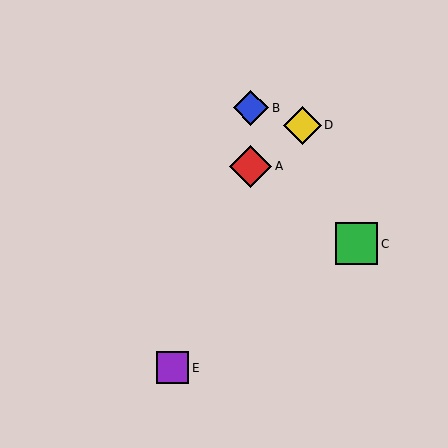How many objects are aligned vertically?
2 objects (A, B) are aligned vertically.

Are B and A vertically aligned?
Yes, both are at x≈251.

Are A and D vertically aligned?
No, A is at x≈251 and D is at x≈303.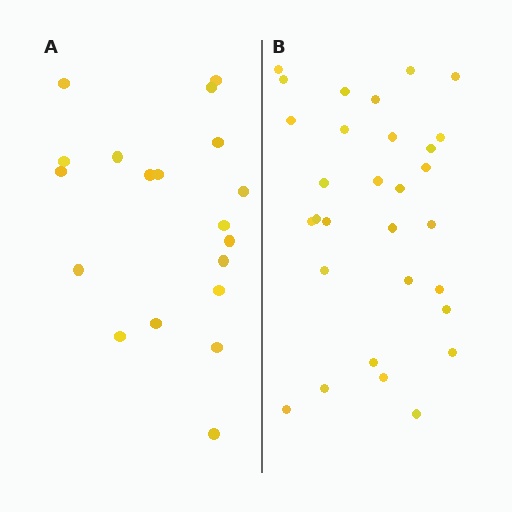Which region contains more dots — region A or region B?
Region B (the right region) has more dots.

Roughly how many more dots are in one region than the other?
Region B has roughly 12 or so more dots than region A.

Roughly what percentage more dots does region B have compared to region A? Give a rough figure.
About 60% more.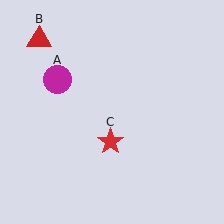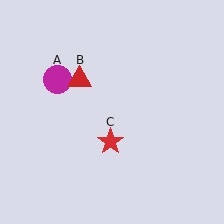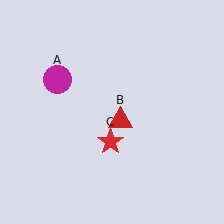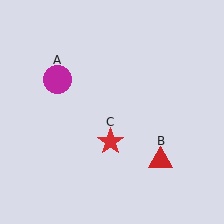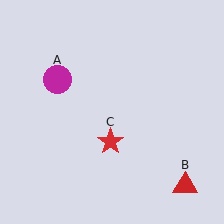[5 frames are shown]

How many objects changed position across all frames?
1 object changed position: red triangle (object B).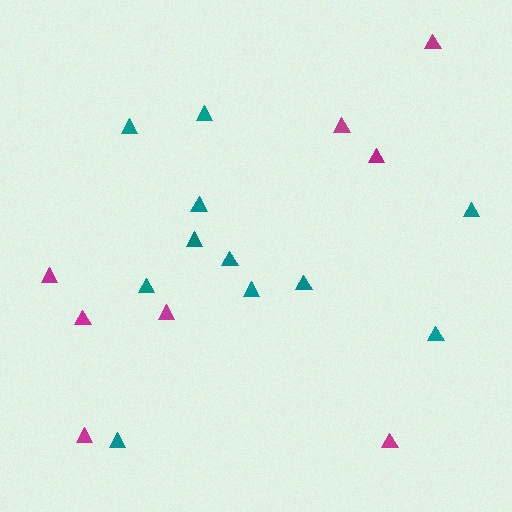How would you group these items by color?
There are 2 groups: one group of teal triangles (11) and one group of magenta triangles (8).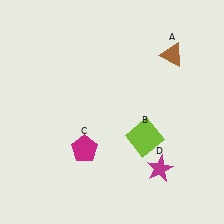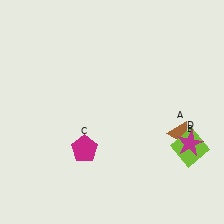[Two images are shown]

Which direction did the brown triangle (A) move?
The brown triangle (A) moved down.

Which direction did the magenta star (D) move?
The magenta star (D) moved right.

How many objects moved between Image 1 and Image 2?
3 objects moved between the two images.